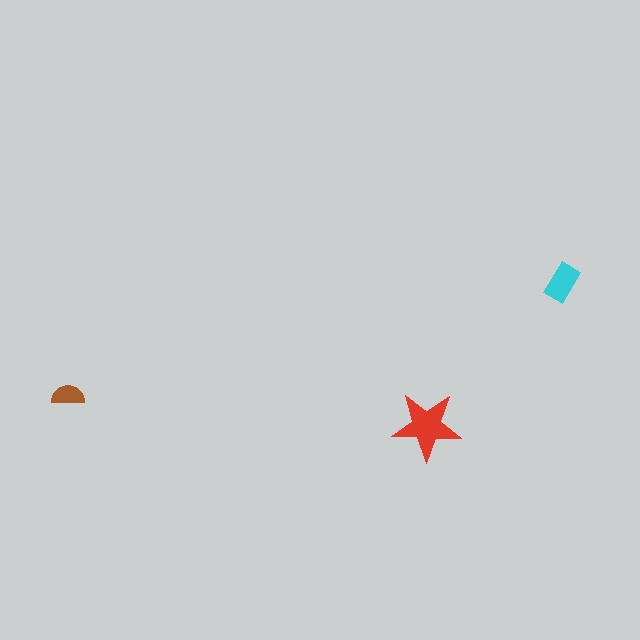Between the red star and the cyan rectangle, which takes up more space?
The red star.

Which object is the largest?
The red star.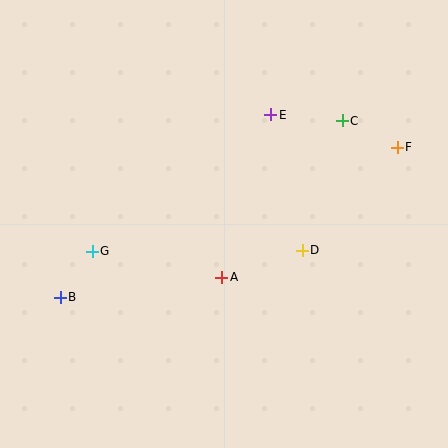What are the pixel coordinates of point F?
Point F is at (397, 147).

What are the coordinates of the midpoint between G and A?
The midpoint between G and A is at (157, 264).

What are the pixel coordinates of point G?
Point G is at (92, 251).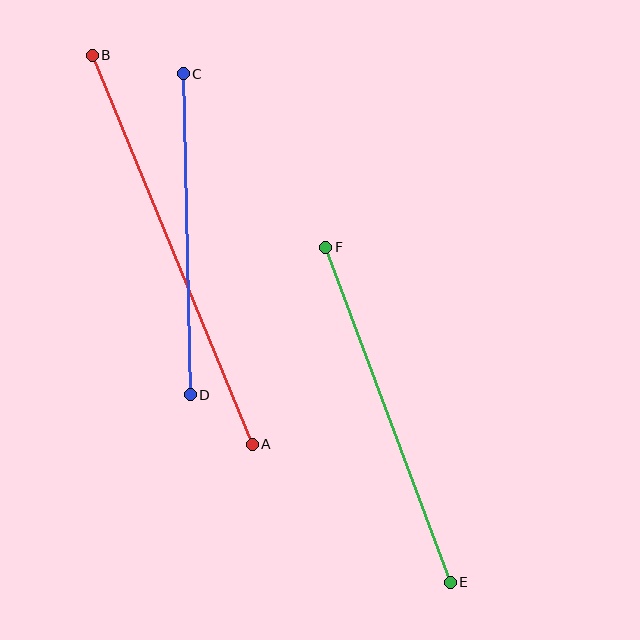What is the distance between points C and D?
The distance is approximately 321 pixels.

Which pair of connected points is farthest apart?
Points A and B are farthest apart.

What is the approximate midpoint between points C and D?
The midpoint is at approximately (187, 234) pixels.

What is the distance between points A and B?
The distance is approximately 421 pixels.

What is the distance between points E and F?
The distance is approximately 357 pixels.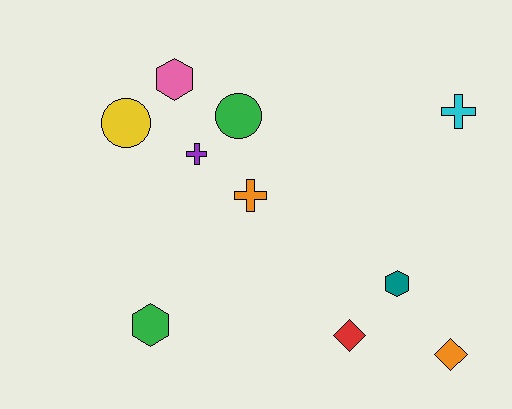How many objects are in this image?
There are 10 objects.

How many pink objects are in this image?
There is 1 pink object.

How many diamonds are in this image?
There are 2 diamonds.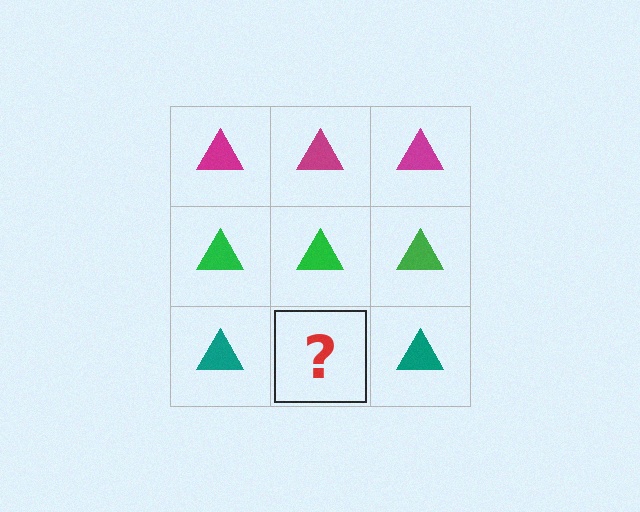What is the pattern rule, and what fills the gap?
The rule is that each row has a consistent color. The gap should be filled with a teal triangle.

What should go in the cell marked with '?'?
The missing cell should contain a teal triangle.